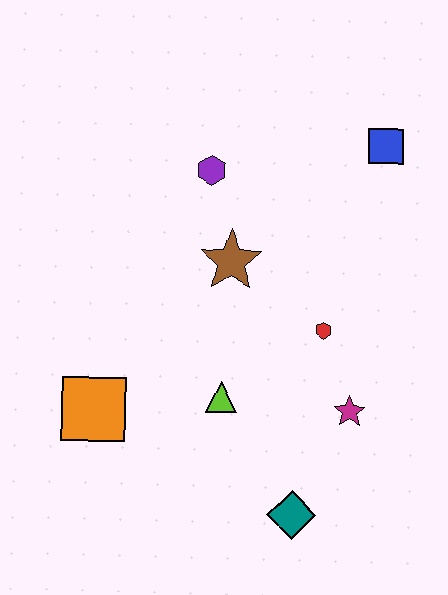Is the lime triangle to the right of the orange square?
Yes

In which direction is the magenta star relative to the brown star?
The magenta star is below the brown star.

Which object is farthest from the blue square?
The orange square is farthest from the blue square.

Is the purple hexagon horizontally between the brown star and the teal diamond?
No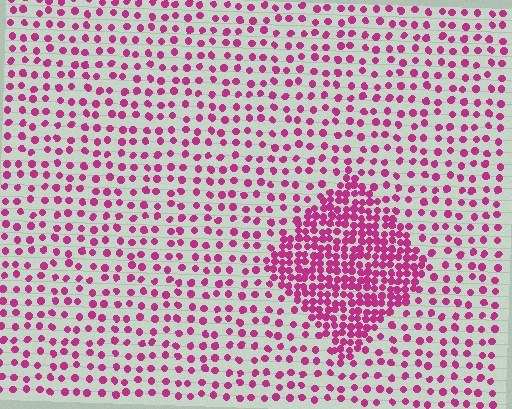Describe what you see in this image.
The image contains small magenta elements arranged at two different densities. A diamond-shaped region is visible where the elements are more densely packed than the surrounding area.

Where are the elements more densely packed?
The elements are more densely packed inside the diamond boundary.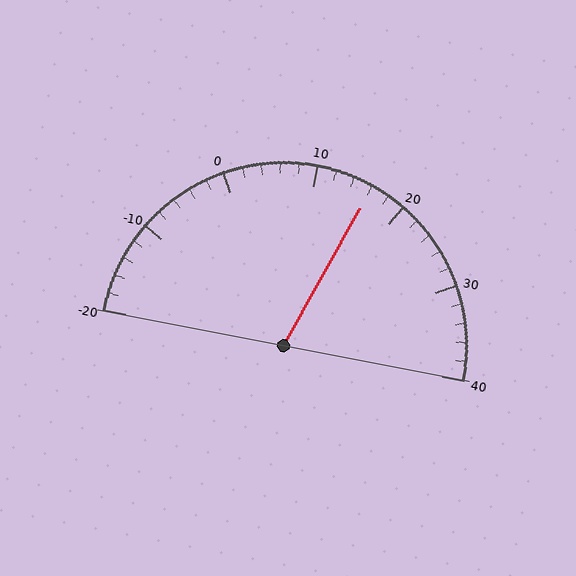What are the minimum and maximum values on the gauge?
The gauge ranges from -20 to 40.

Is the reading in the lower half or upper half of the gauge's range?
The reading is in the upper half of the range (-20 to 40).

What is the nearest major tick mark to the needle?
The nearest major tick mark is 20.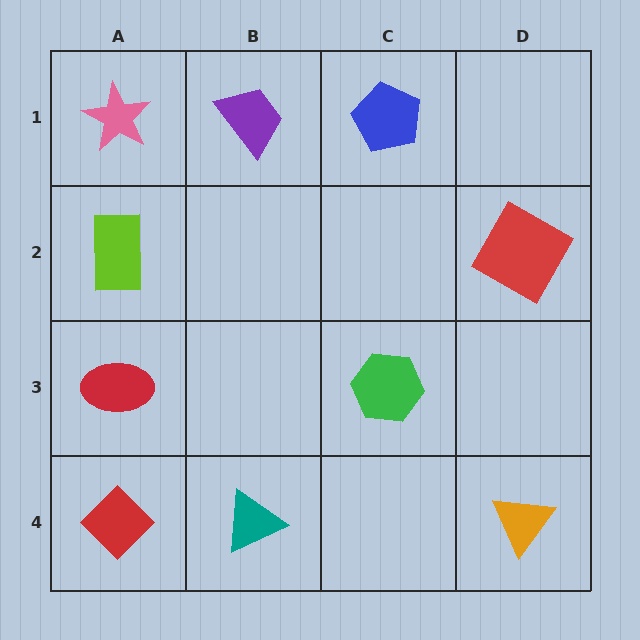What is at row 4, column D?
An orange triangle.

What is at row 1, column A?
A pink star.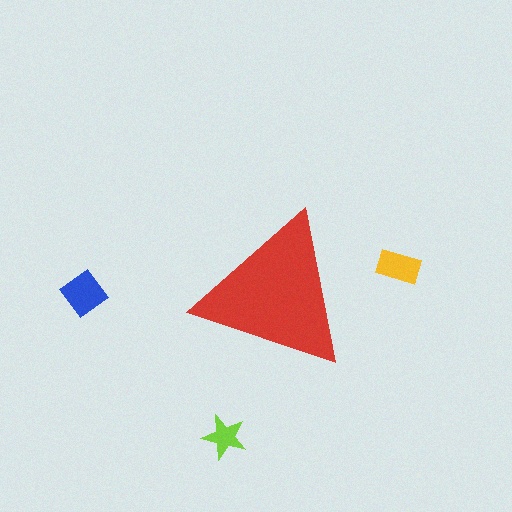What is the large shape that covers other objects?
A red triangle.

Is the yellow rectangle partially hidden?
No, the yellow rectangle is fully visible.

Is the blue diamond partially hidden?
No, the blue diamond is fully visible.